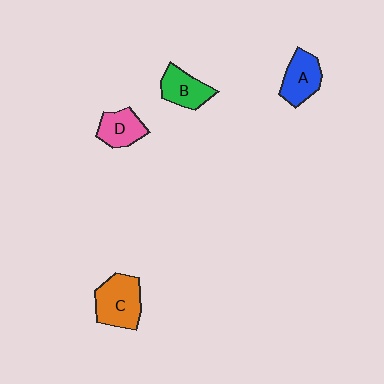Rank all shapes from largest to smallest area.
From largest to smallest: C (orange), A (blue), B (green), D (pink).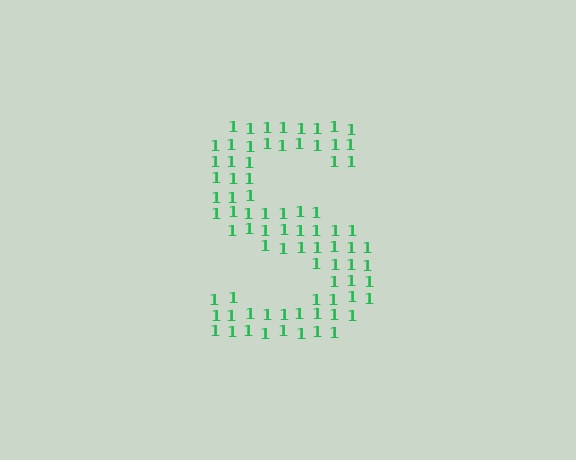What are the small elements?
The small elements are digit 1's.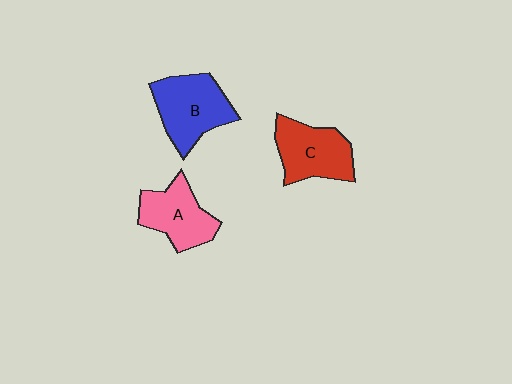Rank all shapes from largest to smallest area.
From largest to smallest: B (blue), C (red), A (pink).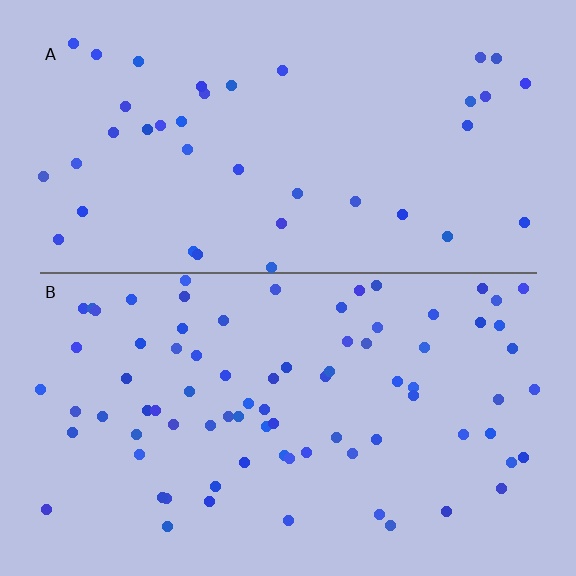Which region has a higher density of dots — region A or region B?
B (the bottom).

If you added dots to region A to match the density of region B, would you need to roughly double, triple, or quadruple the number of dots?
Approximately double.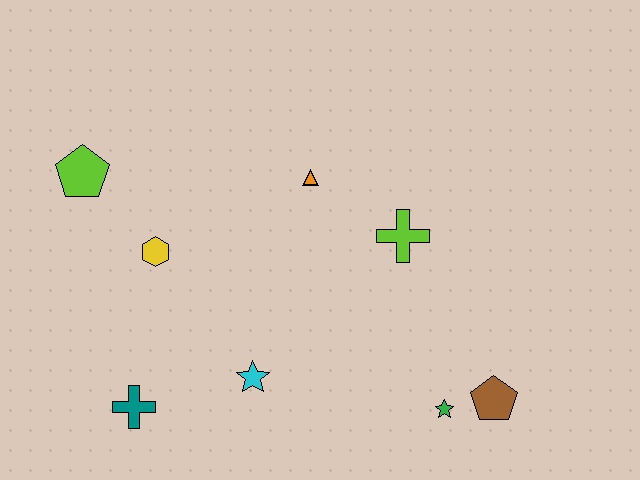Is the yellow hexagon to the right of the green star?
No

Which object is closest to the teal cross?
The cyan star is closest to the teal cross.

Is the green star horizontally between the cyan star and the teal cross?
No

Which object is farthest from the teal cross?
The brown pentagon is farthest from the teal cross.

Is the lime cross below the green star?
No